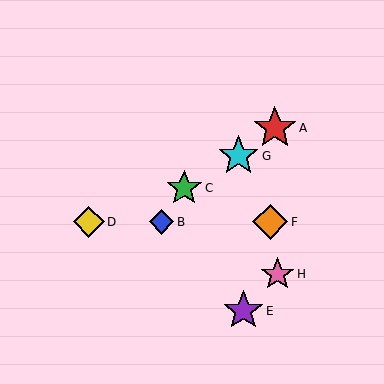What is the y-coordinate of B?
Object B is at y≈222.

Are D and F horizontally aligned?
Yes, both are at y≈222.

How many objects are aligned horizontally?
3 objects (B, D, F) are aligned horizontally.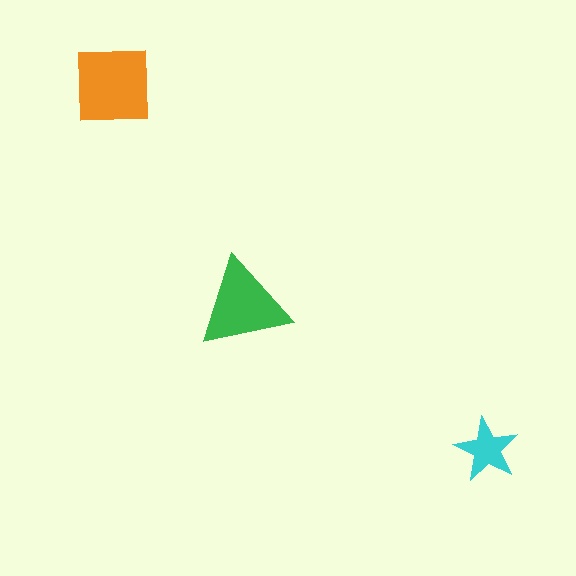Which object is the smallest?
The cyan star.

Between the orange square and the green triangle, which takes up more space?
The orange square.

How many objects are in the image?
There are 3 objects in the image.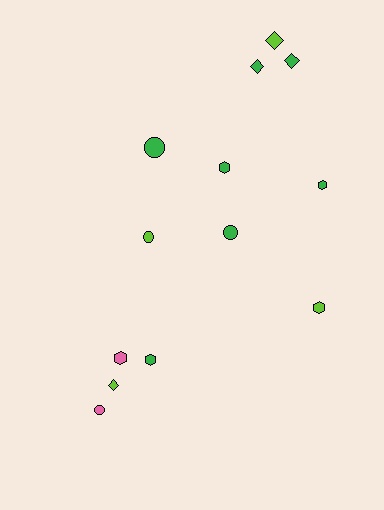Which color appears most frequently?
Green, with 7 objects.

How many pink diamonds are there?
There are no pink diamonds.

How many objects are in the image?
There are 13 objects.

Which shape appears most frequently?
Hexagon, with 5 objects.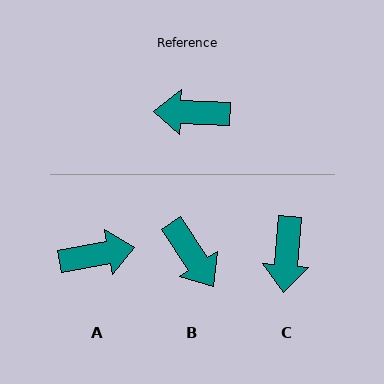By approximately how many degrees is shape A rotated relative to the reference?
Approximately 167 degrees clockwise.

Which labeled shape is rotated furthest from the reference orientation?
A, about 167 degrees away.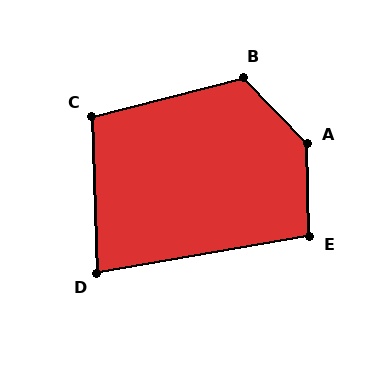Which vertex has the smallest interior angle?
D, at approximately 82 degrees.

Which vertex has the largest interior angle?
A, at approximately 137 degrees.